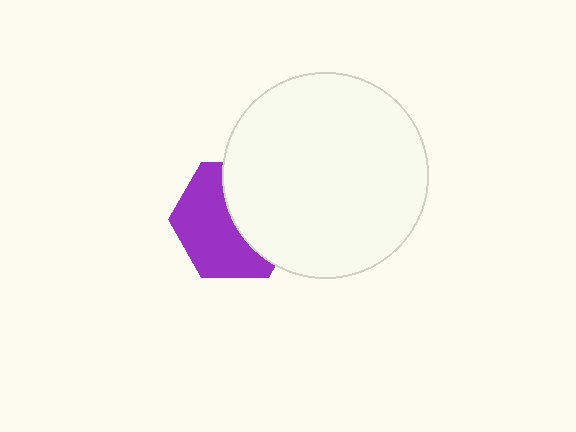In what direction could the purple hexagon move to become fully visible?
The purple hexagon could move left. That would shift it out from behind the white circle entirely.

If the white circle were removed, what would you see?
You would see the complete purple hexagon.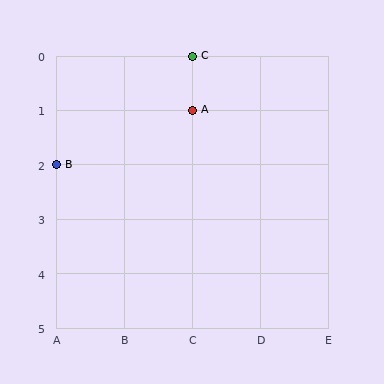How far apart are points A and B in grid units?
Points A and B are 2 columns and 1 row apart (about 2.2 grid units diagonally).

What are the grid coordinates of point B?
Point B is at grid coordinates (A, 2).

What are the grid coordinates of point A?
Point A is at grid coordinates (C, 1).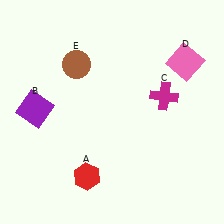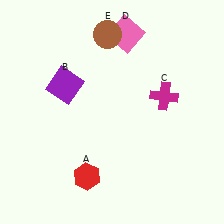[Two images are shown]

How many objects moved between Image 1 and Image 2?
3 objects moved between the two images.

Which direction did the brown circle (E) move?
The brown circle (E) moved right.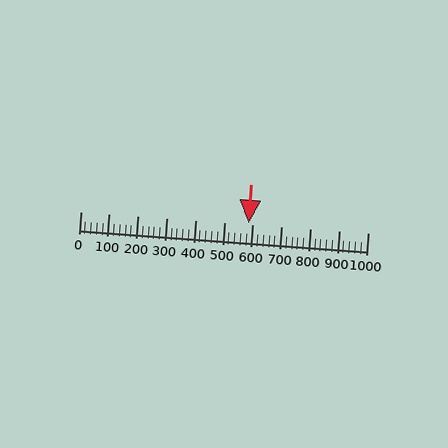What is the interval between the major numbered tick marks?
The major tick marks are spaced 100 units apart.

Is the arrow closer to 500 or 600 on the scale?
The arrow is closer to 600.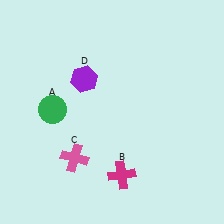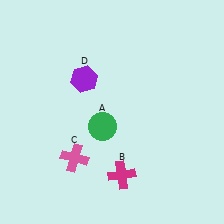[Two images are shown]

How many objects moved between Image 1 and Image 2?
1 object moved between the two images.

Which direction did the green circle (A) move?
The green circle (A) moved right.